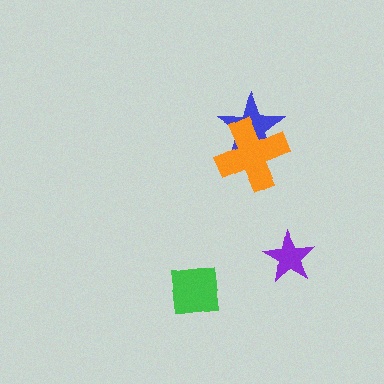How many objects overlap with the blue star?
1 object overlaps with the blue star.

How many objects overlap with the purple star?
0 objects overlap with the purple star.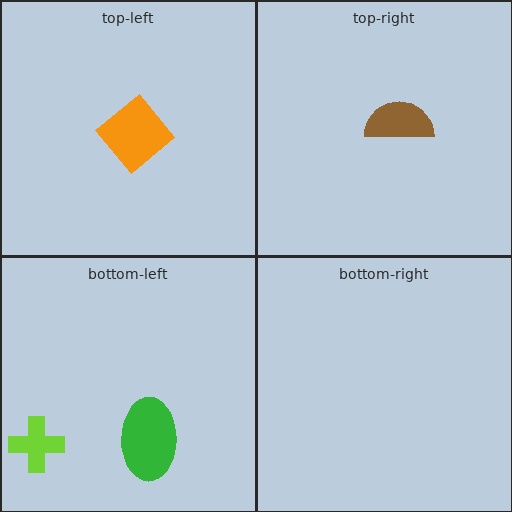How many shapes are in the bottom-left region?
2.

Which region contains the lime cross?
The bottom-left region.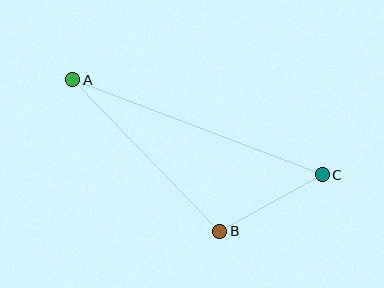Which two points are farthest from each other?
Points A and C are farthest from each other.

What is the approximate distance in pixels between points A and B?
The distance between A and B is approximately 211 pixels.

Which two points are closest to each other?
Points B and C are closest to each other.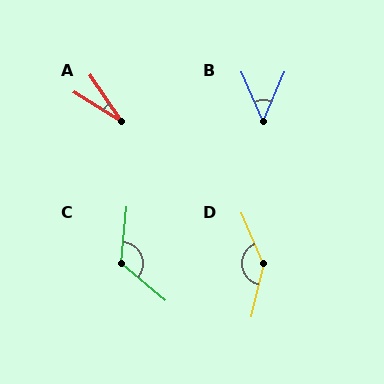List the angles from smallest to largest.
A (25°), B (47°), C (124°), D (143°).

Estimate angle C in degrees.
Approximately 124 degrees.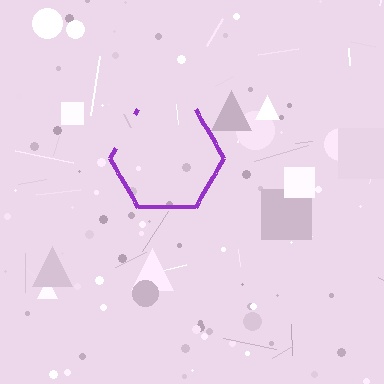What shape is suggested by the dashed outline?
The dashed outline suggests a hexagon.